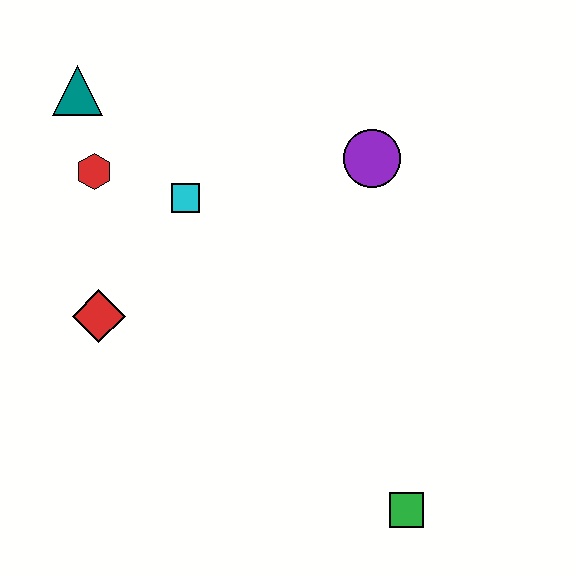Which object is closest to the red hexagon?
The teal triangle is closest to the red hexagon.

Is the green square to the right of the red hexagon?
Yes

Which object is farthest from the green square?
The teal triangle is farthest from the green square.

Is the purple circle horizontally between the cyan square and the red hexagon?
No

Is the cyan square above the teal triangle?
No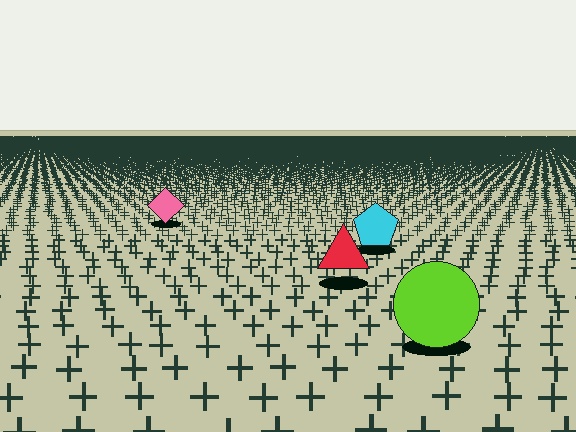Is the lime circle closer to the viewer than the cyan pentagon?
Yes. The lime circle is closer — you can tell from the texture gradient: the ground texture is coarser near it.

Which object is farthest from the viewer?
The pink diamond is farthest from the viewer. It appears smaller and the ground texture around it is denser.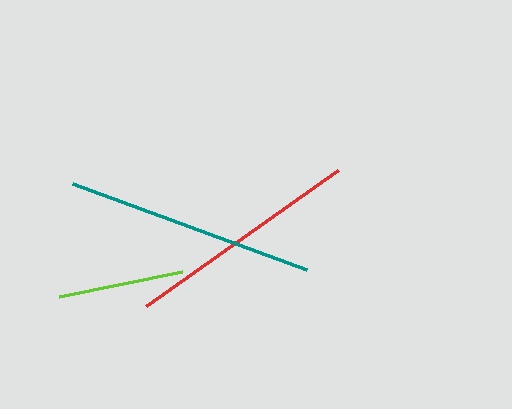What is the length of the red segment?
The red segment is approximately 235 pixels long.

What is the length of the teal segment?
The teal segment is approximately 250 pixels long.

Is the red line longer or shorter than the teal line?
The teal line is longer than the red line.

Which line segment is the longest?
The teal line is the longest at approximately 250 pixels.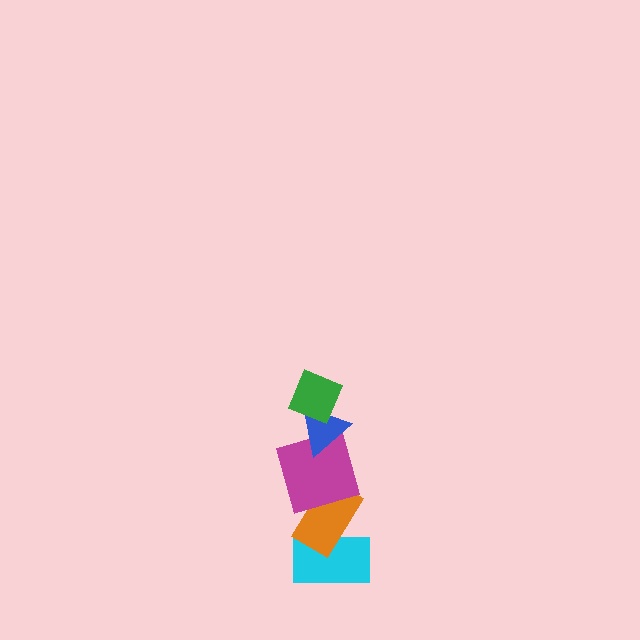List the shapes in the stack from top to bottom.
From top to bottom: the green diamond, the blue triangle, the magenta square, the orange rectangle, the cyan rectangle.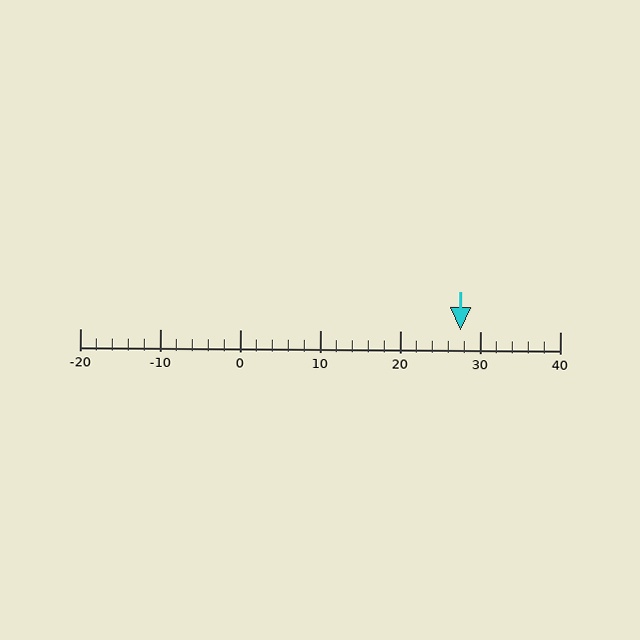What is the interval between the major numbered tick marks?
The major tick marks are spaced 10 units apart.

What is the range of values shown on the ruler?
The ruler shows values from -20 to 40.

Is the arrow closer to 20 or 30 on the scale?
The arrow is closer to 30.